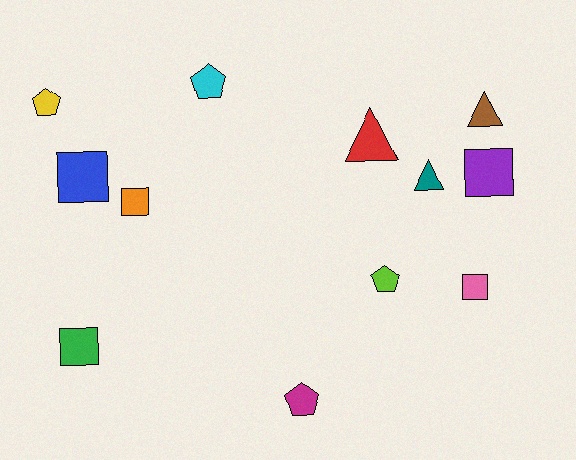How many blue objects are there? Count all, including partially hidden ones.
There is 1 blue object.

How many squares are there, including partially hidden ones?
There are 5 squares.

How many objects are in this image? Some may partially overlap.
There are 12 objects.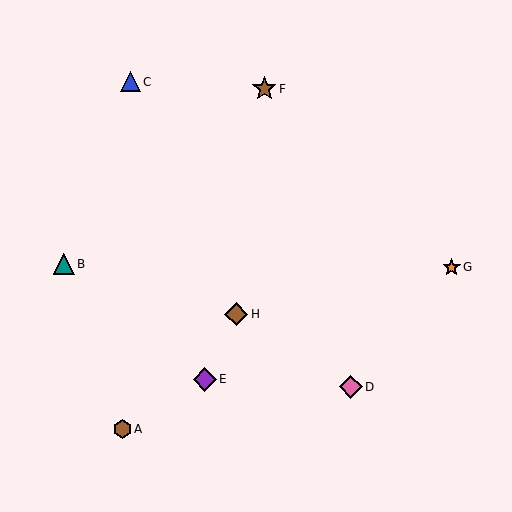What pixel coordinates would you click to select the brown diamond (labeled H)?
Click at (236, 314) to select the brown diamond H.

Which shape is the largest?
The brown star (labeled F) is the largest.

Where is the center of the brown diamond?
The center of the brown diamond is at (236, 314).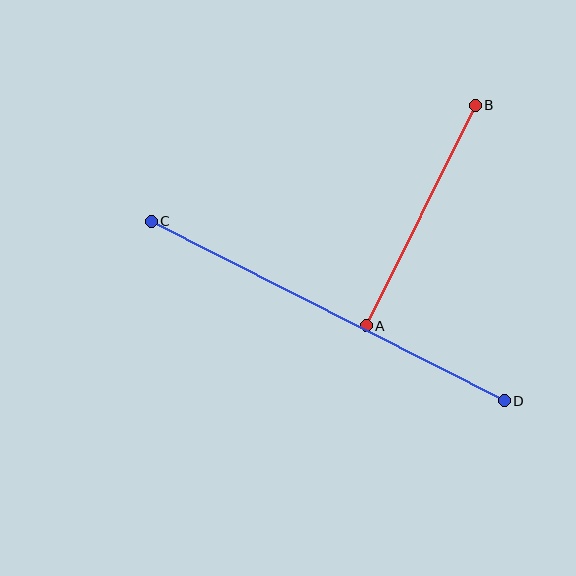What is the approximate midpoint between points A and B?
The midpoint is at approximately (421, 216) pixels.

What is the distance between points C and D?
The distance is approximately 396 pixels.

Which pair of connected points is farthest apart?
Points C and D are farthest apart.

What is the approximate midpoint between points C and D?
The midpoint is at approximately (328, 311) pixels.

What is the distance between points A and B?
The distance is approximately 246 pixels.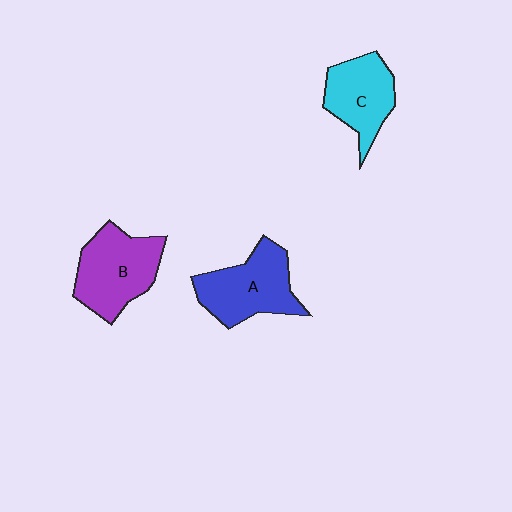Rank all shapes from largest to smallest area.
From largest to smallest: B (purple), A (blue), C (cyan).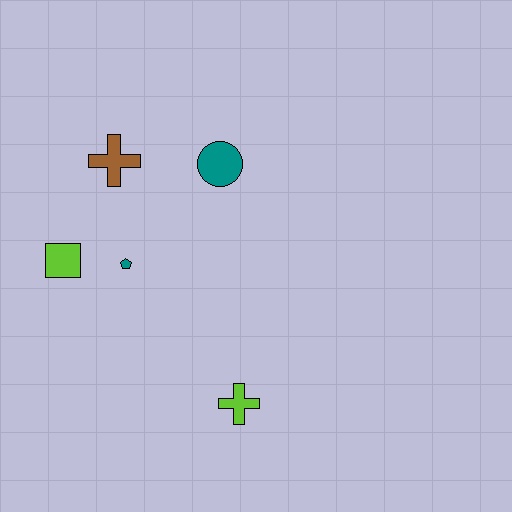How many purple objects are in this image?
There are no purple objects.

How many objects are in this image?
There are 5 objects.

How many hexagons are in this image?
There are no hexagons.